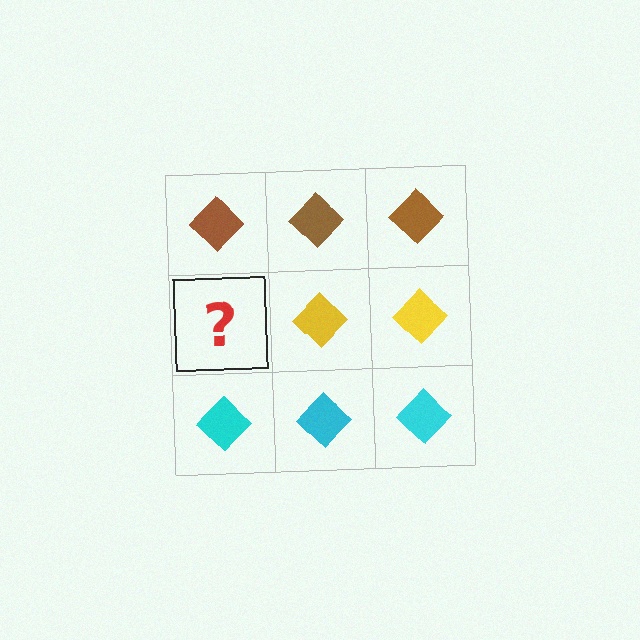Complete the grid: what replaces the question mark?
The question mark should be replaced with a yellow diamond.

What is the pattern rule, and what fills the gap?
The rule is that each row has a consistent color. The gap should be filled with a yellow diamond.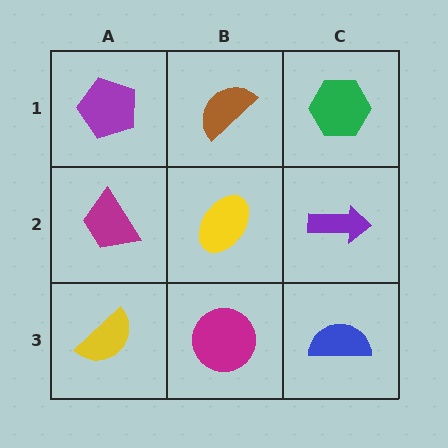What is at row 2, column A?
A magenta trapezoid.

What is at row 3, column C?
A blue semicircle.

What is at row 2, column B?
A yellow ellipse.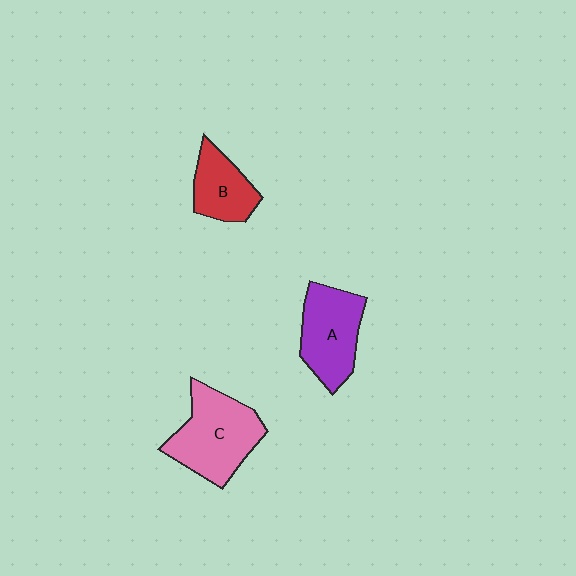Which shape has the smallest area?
Shape B (red).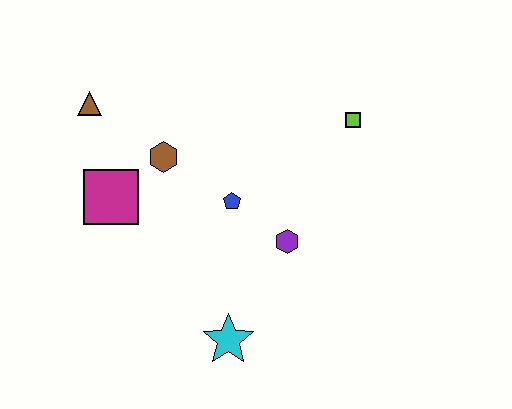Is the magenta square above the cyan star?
Yes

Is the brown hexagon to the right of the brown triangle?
Yes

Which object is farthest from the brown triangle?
The cyan star is farthest from the brown triangle.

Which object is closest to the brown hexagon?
The magenta square is closest to the brown hexagon.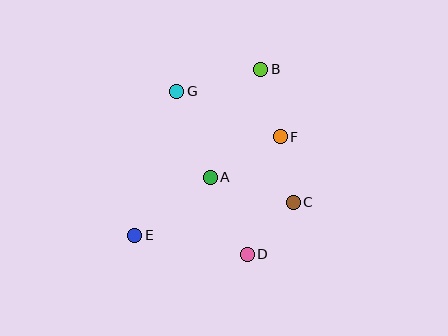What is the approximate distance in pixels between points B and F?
The distance between B and F is approximately 70 pixels.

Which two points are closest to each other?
Points C and F are closest to each other.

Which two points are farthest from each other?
Points B and E are farthest from each other.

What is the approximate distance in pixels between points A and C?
The distance between A and C is approximately 87 pixels.